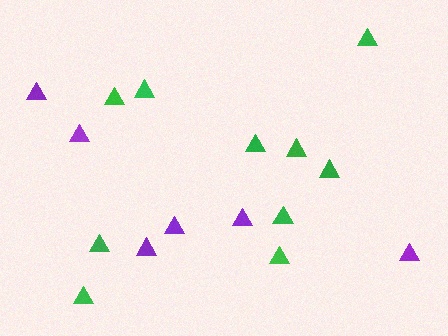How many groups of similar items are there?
There are 2 groups: one group of purple triangles (6) and one group of green triangles (10).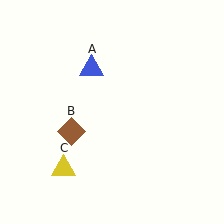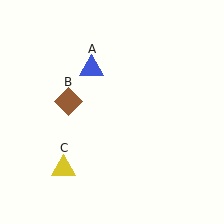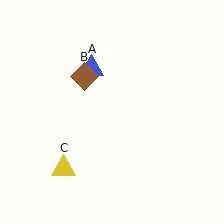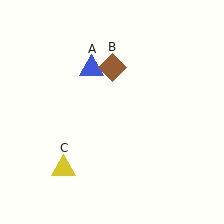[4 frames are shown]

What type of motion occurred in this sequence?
The brown diamond (object B) rotated clockwise around the center of the scene.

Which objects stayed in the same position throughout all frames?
Blue triangle (object A) and yellow triangle (object C) remained stationary.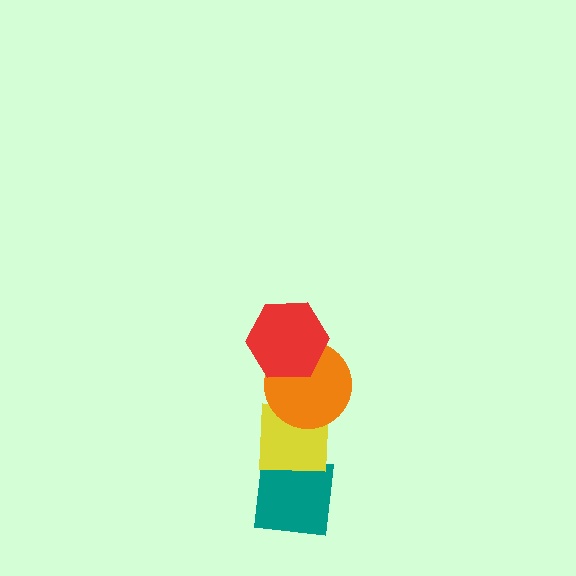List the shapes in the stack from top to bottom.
From top to bottom: the red hexagon, the orange circle, the yellow square, the teal square.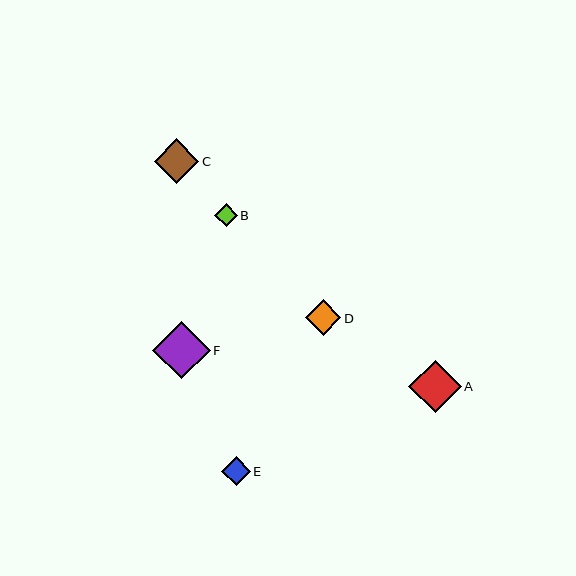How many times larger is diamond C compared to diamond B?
Diamond C is approximately 2.0 times the size of diamond B.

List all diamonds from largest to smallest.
From largest to smallest: F, A, C, D, E, B.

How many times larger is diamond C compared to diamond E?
Diamond C is approximately 1.6 times the size of diamond E.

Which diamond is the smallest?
Diamond B is the smallest with a size of approximately 23 pixels.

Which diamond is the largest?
Diamond F is the largest with a size of approximately 58 pixels.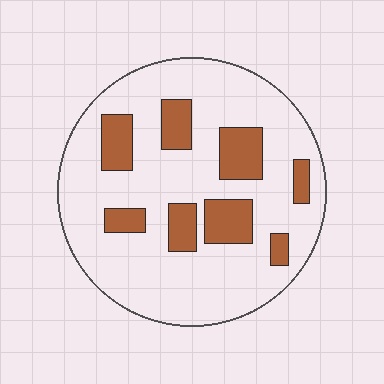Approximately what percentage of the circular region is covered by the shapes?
Approximately 20%.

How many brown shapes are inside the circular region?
8.